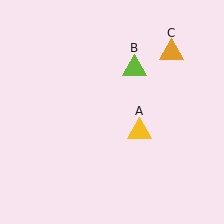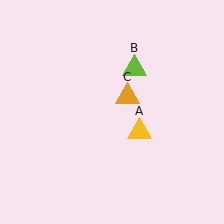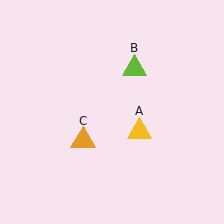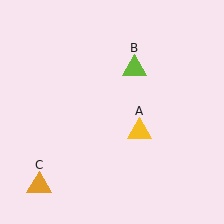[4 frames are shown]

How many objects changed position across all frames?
1 object changed position: orange triangle (object C).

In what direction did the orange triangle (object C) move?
The orange triangle (object C) moved down and to the left.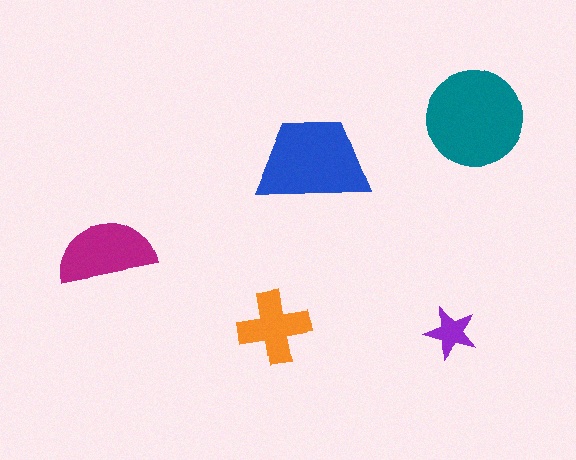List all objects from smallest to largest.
The purple star, the orange cross, the magenta semicircle, the blue trapezoid, the teal circle.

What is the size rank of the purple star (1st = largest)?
5th.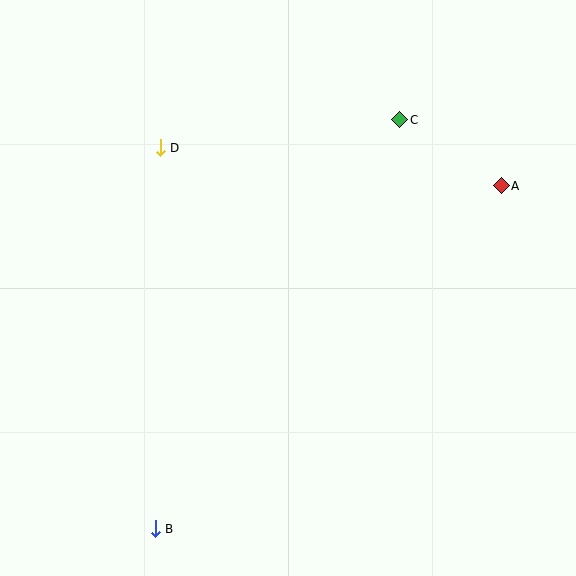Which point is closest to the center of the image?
Point D at (160, 148) is closest to the center.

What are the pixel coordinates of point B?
Point B is at (155, 529).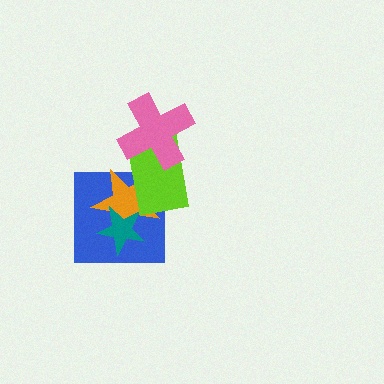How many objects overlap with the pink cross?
1 object overlaps with the pink cross.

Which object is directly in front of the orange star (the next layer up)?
The teal star is directly in front of the orange star.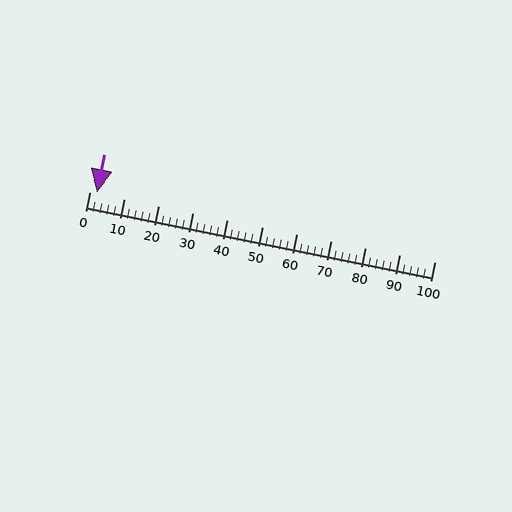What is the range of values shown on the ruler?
The ruler shows values from 0 to 100.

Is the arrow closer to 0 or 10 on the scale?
The arrow is closer to 0.